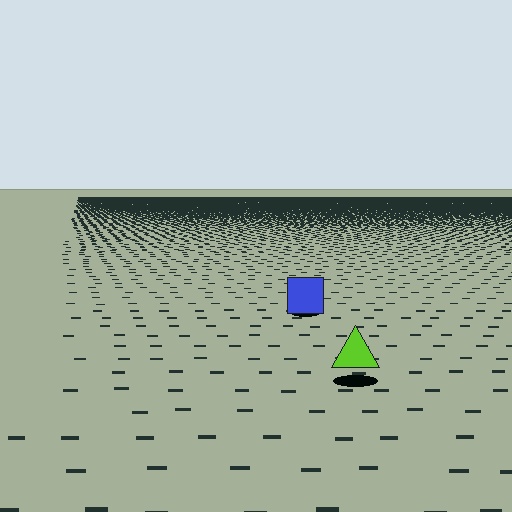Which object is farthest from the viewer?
The blue square is farthest from the viewer. It appears smaller and the ground texture around it is denser.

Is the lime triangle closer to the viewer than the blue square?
Yes. The lime triangle is closer — you can tell from the texture gradient: the ground texture is coarser near it.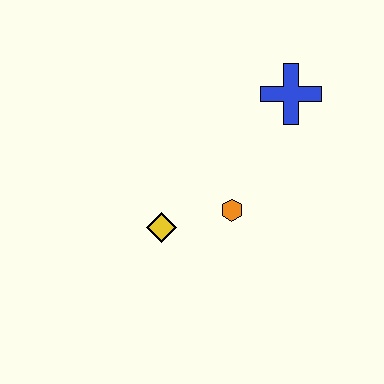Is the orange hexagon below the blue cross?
Yes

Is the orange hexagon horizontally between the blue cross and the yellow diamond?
Yes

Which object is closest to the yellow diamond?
The orange hexagon is closest to the yellow diamond.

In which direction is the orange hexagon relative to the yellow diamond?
The orange hexagon is to the right of the yellow diamond.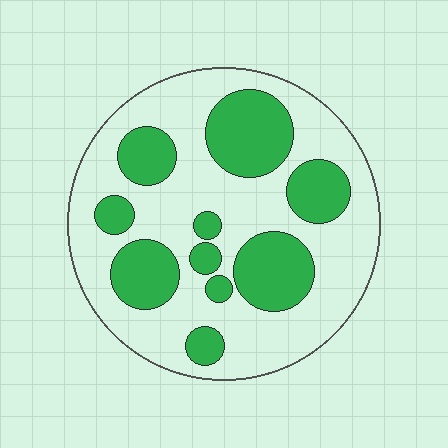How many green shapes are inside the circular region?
10.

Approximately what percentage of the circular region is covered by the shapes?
Approximately 35%.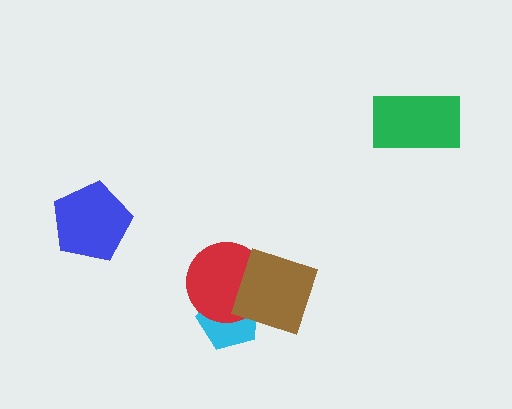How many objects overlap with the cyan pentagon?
2 objects overlap with the cyan pentagon.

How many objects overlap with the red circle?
2 objects overlap with the red circle.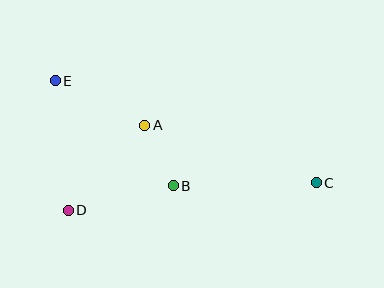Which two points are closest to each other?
Points A and B are closest to each other.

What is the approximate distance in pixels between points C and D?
The distance between C and D is approximately 249 pixels.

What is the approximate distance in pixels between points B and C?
The distance between B and C is approximately 143 pixels.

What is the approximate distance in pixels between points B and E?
The distance between B and E is approximately 158 pixels.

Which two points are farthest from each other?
Points C and E are farthest from each other.